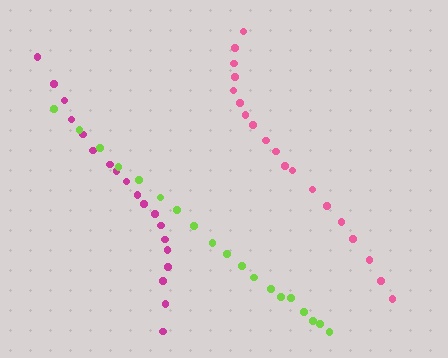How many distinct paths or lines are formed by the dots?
There are 3 distinct paths.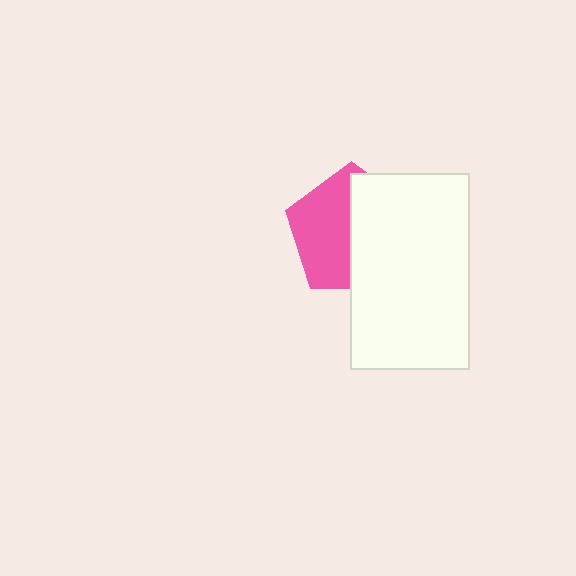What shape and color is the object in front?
The object in front is a white rectangle.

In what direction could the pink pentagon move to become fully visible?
The pink pentagon could move left. That would shift it out from behind the white rectangle entirely.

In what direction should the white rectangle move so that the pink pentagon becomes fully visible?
The white rectangle should move right. That is the shortest direction to clear the overlap and leave the pink pentagon fully visible.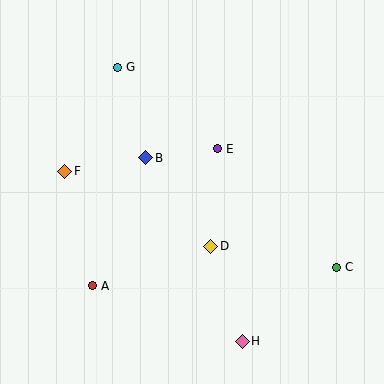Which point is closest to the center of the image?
Point E at (217, 149) is closest to the center.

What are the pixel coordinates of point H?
Point H is at (242, 341).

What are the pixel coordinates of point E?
Point E is at (217, 149).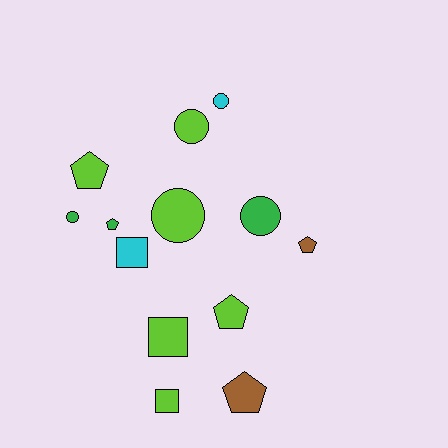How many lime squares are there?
There are 2 lime squares.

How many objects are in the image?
There are 13 objects.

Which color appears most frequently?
Lime, with 6 objects.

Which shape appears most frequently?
Circle, with 5 objects.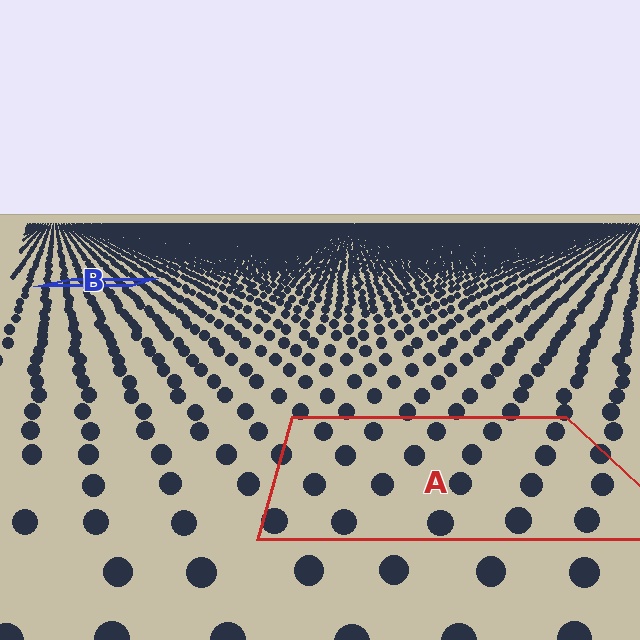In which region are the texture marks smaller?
The texture marks are smaller in region B, because it is farther away.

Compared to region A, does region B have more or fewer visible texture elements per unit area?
Region B has more texture elements per unit area — they are packed more densely because it is farther away.